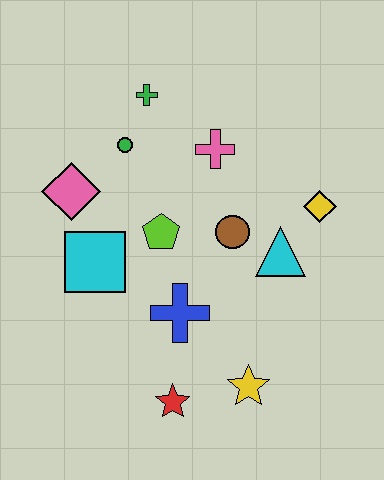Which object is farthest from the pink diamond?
The yellow star is farthest from the pink diamond.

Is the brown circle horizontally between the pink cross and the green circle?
No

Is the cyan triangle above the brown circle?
No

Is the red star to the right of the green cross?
Yes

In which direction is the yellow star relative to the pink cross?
The yellow star is below the pink cross.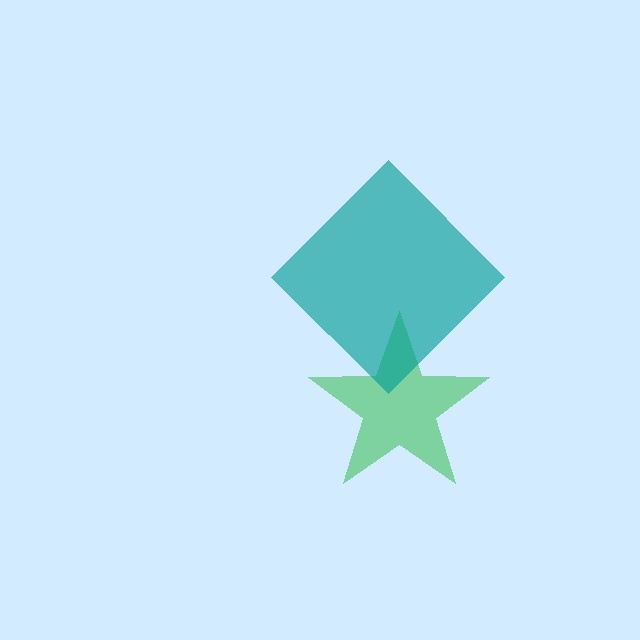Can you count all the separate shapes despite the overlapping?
Yes, there are 2 separate shapes.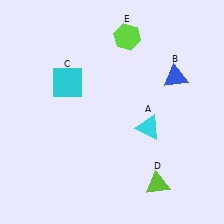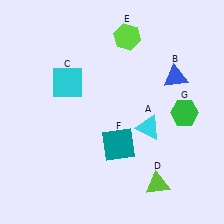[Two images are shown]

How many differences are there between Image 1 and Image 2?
There are 2 differences between the two images.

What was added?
A teal square (F), a green hexagon (G) were added in Image 2.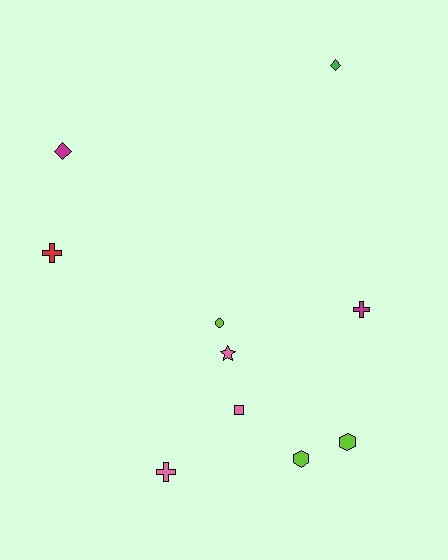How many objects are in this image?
There are 10 objects.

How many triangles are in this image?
There are no triangles.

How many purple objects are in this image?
There are no purple objects.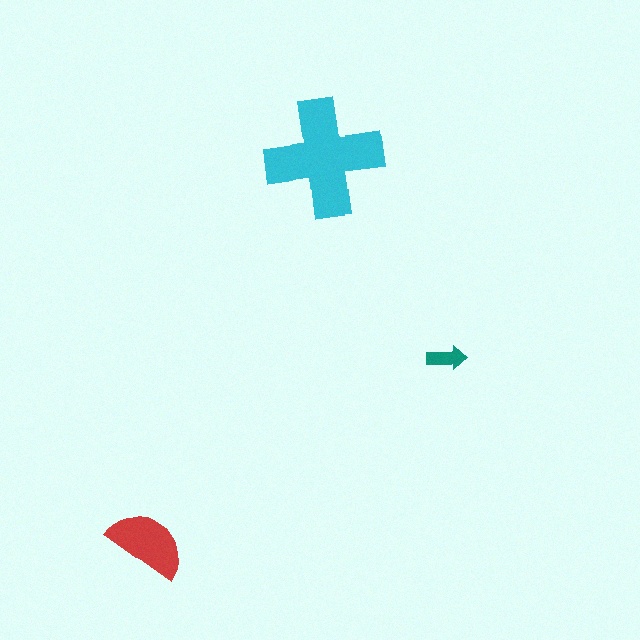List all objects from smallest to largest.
The teal arrow, the red semicircle, the cyan cross.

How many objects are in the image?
There are 3 objects in the image.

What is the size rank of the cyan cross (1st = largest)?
1st.